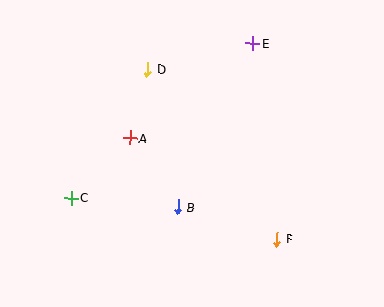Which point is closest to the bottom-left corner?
Point C is closest to the bottom-left corner.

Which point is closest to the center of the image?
Point B at (178, 207) is closest to the center.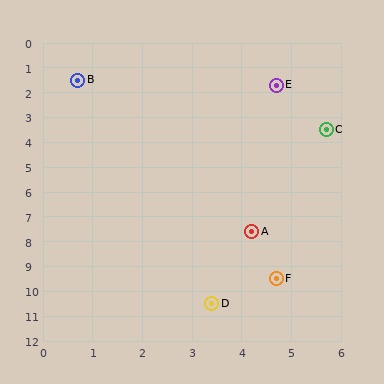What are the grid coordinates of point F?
Point F is at approximately (4.7, 9.5).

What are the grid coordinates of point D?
Point D is at approximately (3.4, 10.5).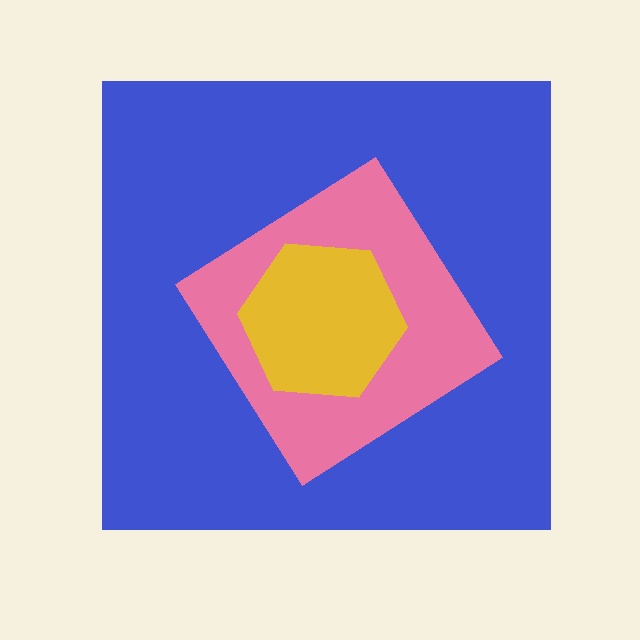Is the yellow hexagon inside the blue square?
Yes.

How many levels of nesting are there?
3.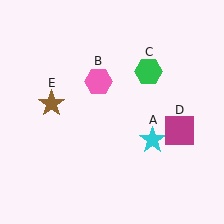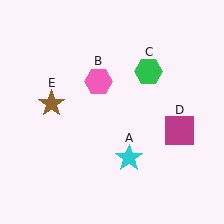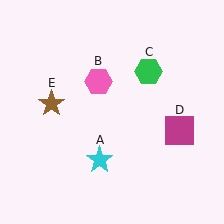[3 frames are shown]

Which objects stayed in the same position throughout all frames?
Pink hexagon (object B) and green hexagon (object C) and magenta square (object D) and brown star (object E) remained stationary.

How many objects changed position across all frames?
1 object changed position: cyan star (object A).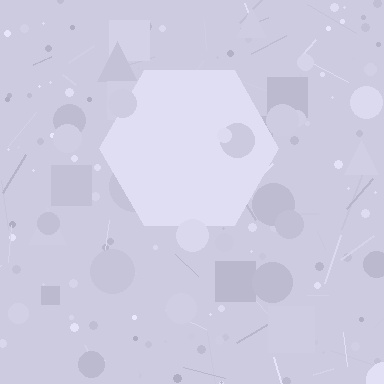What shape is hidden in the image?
A hexagon is hidden in the image.